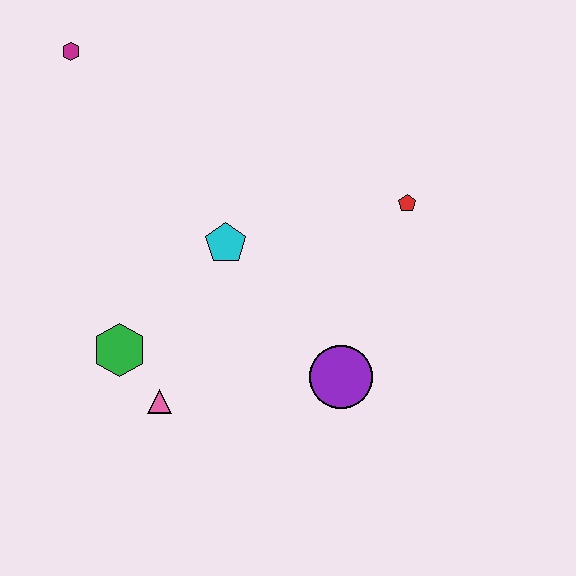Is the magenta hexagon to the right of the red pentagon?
No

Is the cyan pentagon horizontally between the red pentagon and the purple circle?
No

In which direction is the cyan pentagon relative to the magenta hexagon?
The cyan pentagon is below the magenta hexagon.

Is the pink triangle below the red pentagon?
Yes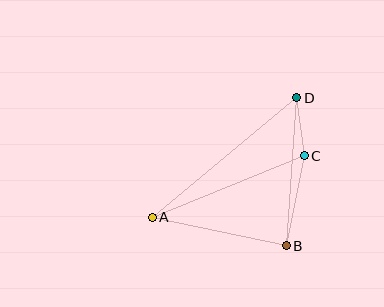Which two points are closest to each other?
Points C and D are closest to each other.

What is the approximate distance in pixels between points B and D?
The distance between B and D is approximately 148 pixels.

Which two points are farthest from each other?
Points A and D are farthest from each other.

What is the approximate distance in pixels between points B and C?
The distance between B and C is approximately 91 pixels.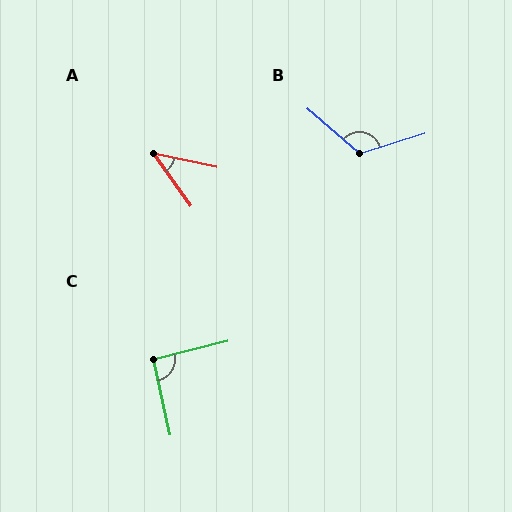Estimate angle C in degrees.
Approximately 91 degrees.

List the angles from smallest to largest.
A (42°), C (91°), B (122°).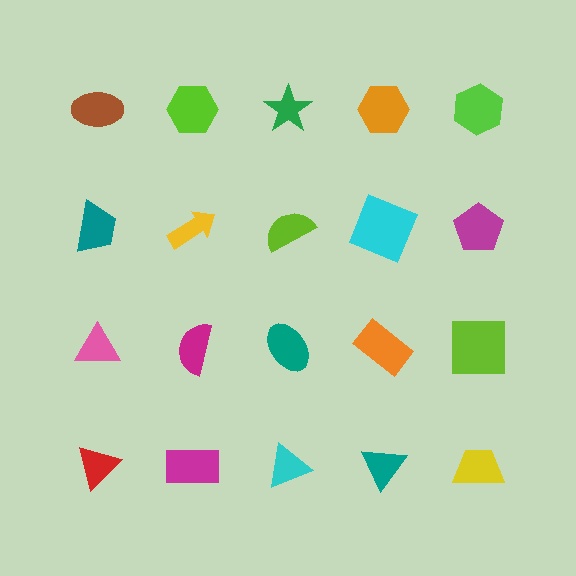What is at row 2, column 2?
A yellow arrow.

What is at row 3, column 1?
A pink triangle.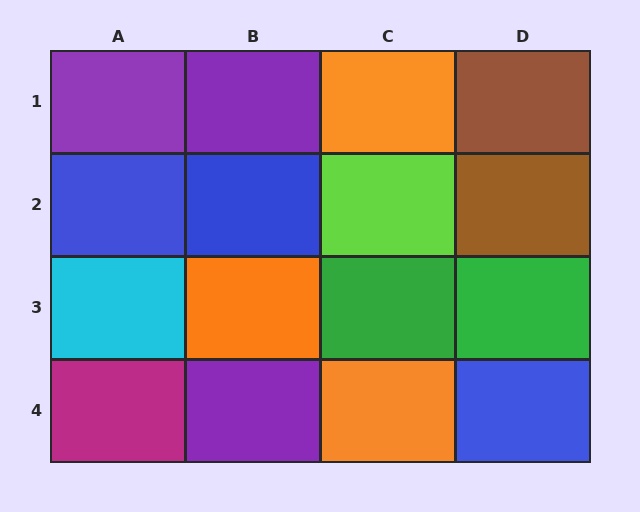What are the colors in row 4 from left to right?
Magenta, purple, orange, blue.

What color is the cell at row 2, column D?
Brown.